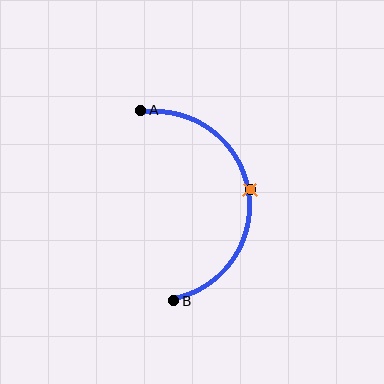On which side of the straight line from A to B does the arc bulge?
The arc bulges to the right of the straight line connecting A and B.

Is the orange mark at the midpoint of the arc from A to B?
Yes. The orange mark lies on the arc at equal arc-length from both A and B — it is the arc midpoint.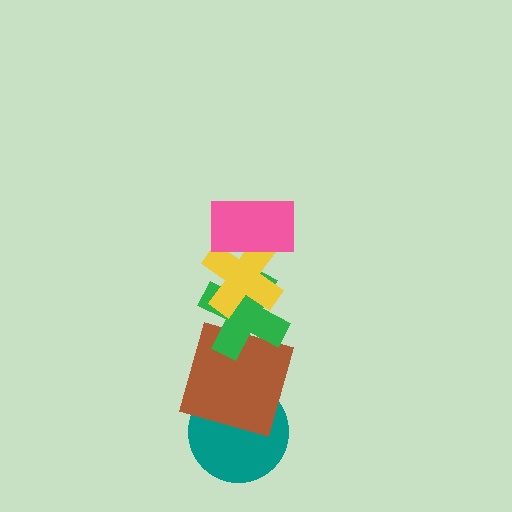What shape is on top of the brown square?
The green cross is on top of the brown square.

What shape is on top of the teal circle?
The brown square is on top of the teal circle.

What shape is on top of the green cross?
The yellow cross is on top of the green cross.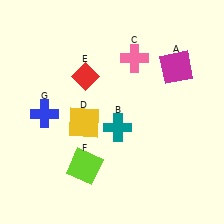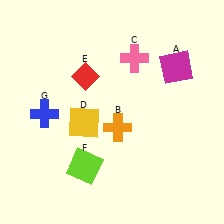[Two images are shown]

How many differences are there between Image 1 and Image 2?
There is 1 difference between the two images.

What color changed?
The cross (B) changed from teal in Image 1 to orange in Image 2.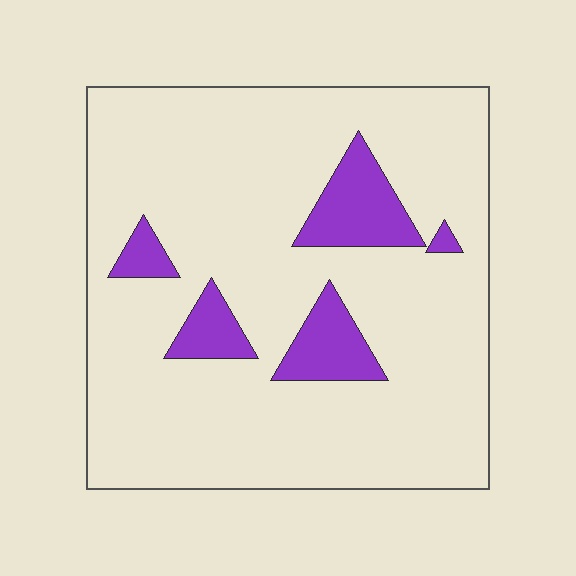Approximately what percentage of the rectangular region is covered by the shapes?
Approximately 15%.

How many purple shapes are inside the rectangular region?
5.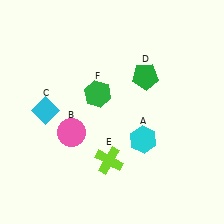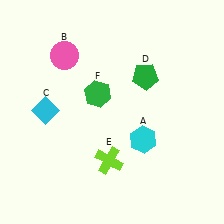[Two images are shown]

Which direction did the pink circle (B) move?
The pink circle (B) moved up.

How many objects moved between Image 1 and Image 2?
1 object moved between the two images.